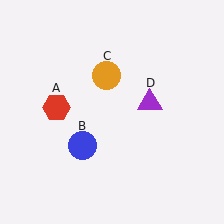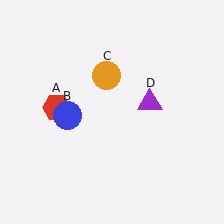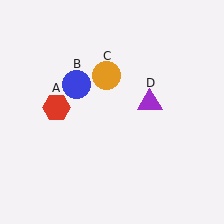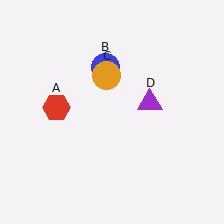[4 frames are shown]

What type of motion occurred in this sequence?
The blue circle (object B) rotated clockwise around the center of the scene.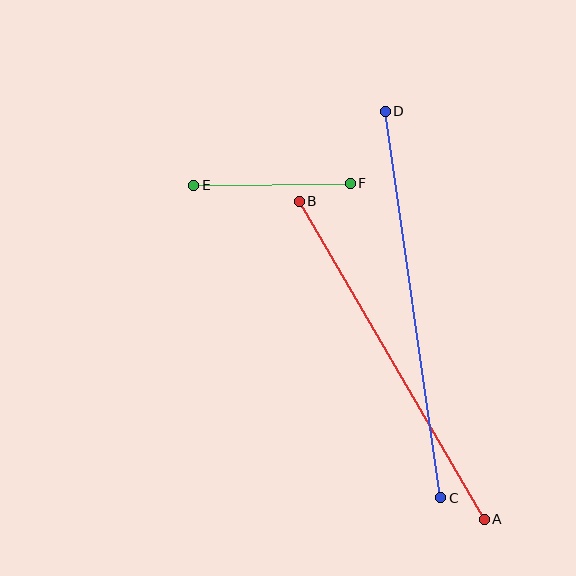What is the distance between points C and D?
The distance is approximately 390 pixels.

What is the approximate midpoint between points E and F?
The midpoint is at approximately (272, 184) pixels.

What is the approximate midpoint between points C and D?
The midpoint is at approximately (413, 305) pixels.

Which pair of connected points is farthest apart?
Points C and D are farthest apart.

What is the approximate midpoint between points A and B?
The midpoint is at approximately (392, 360) pixels.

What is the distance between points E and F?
The distance is approximately 157 pixels.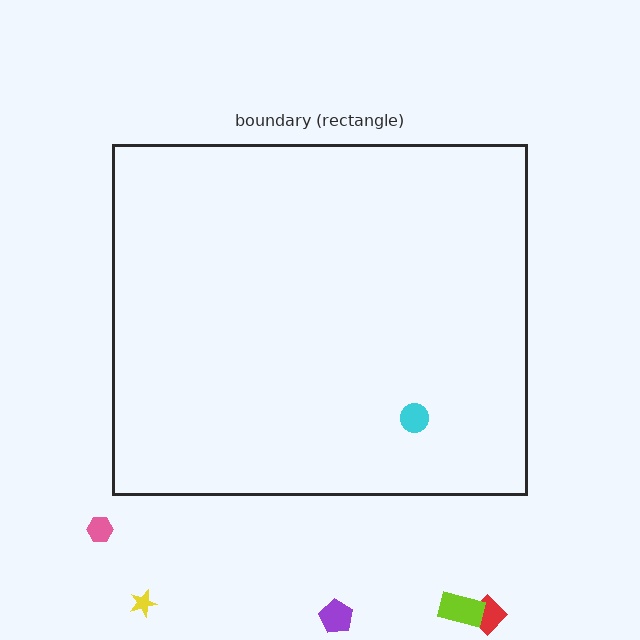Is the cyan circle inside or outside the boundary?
Inside.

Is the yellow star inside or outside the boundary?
Outside.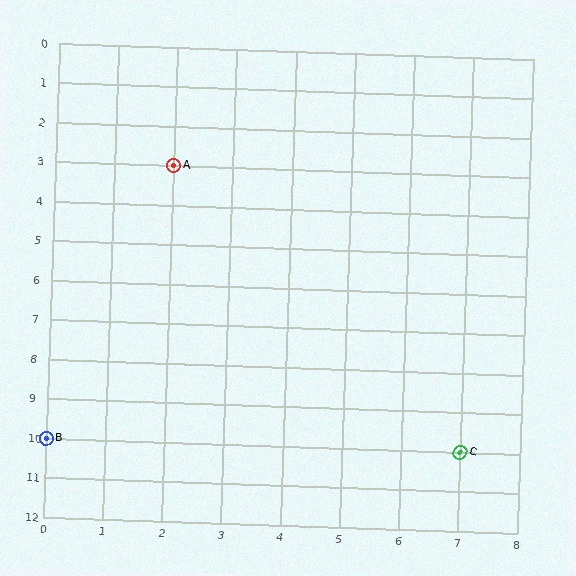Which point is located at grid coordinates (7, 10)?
Point C is at (7, 10).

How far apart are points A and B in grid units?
Points A and B are 2 columns and 7 rows apart (about 7.3 grid units diagonally).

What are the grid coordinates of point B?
Point B is at grid coordinates (0, 10).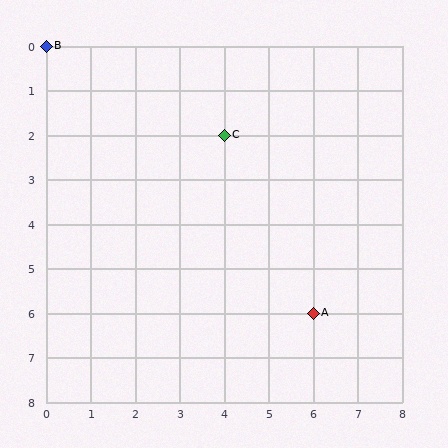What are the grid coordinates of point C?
Point C is at grid coordinates (4, 2).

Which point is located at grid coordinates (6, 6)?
Point A is at (6, 6).